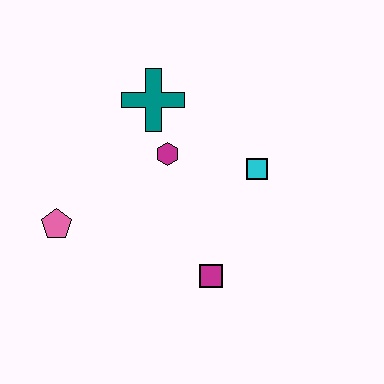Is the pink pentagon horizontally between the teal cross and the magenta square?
No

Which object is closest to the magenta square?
The cyan square is closest to the magenta square.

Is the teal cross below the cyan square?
No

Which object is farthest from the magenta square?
The teal cross is farthest from the magenta square.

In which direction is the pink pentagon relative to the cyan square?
The pink pentagon is to the left of the cyan square.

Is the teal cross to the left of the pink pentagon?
No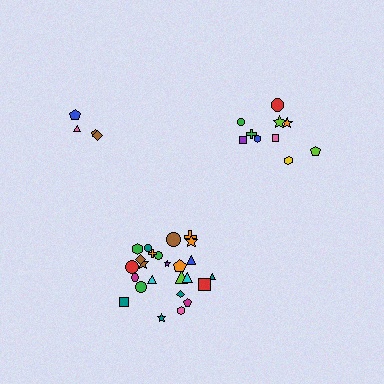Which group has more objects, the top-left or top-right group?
The top-right group.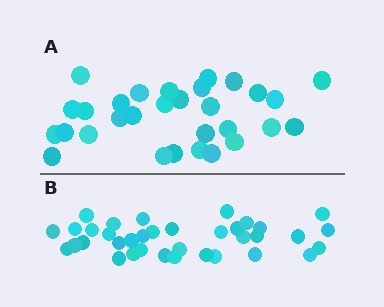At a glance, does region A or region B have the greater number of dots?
Region B (the bottom region) has more dots.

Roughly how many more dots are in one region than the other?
Region B has about 6 more dots than region A.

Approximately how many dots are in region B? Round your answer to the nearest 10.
About 40 dots. (The exact count is 36, which rounds to 40.)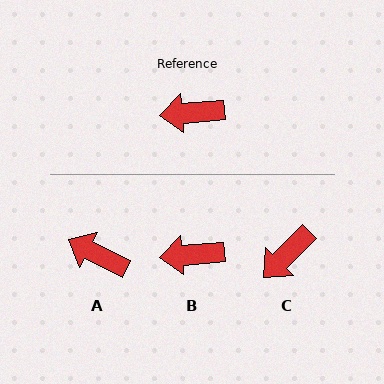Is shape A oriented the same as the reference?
No, it is off by about 31 degrees.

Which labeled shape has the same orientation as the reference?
B.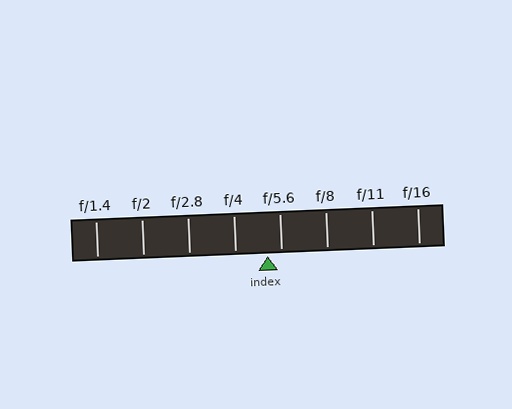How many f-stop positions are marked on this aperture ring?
There are 8 f-stop positions marked.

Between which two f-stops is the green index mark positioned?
The index mark is between f/4 and f/5.6.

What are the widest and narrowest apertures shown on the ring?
The widest aperture shown is f/1.4 and the narrowest is f/16.